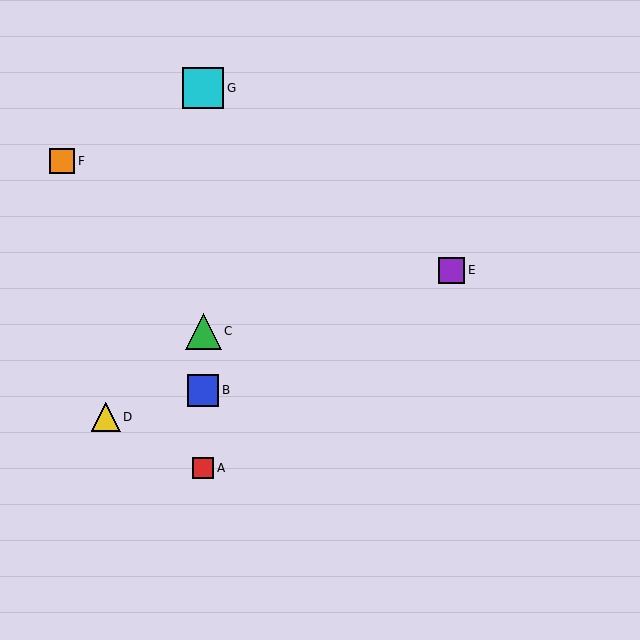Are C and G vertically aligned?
Yes, both are at x≈203.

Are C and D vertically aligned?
No, C is at x≈203 and D is at x≈106.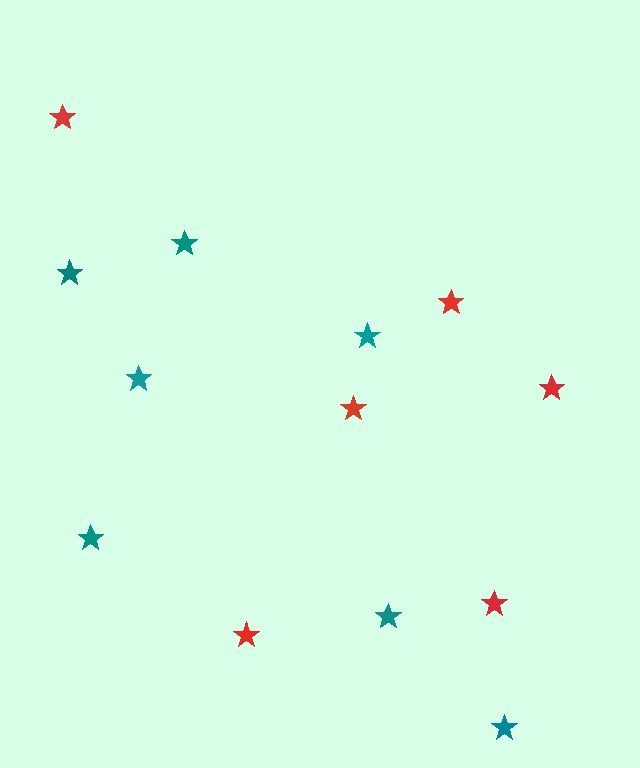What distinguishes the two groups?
There are 2 groups: one group of teal stars (7) and one group of red stars (6).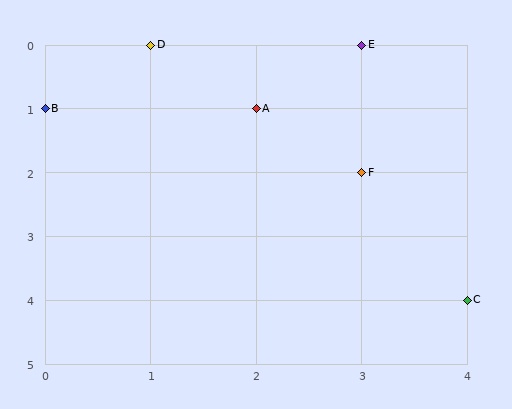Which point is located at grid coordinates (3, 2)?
Point F is at (3, 2).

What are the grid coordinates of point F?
Point F is at grid coordinates (3, 2).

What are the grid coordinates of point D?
Point D is at grid coordinates (1, 0).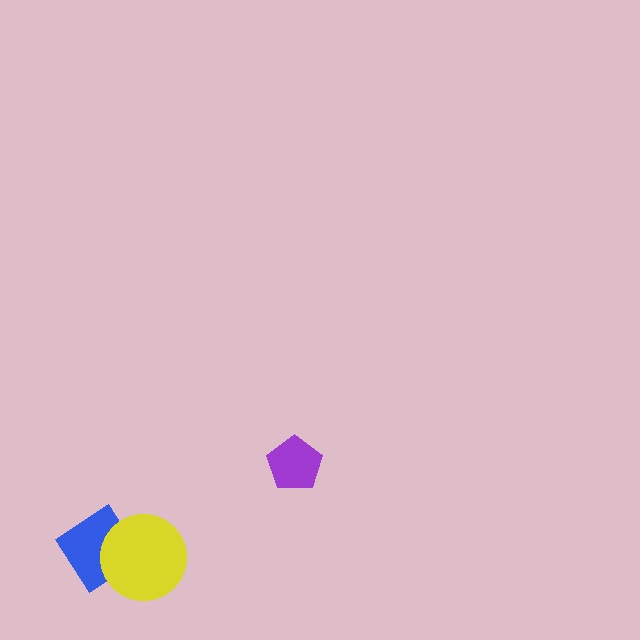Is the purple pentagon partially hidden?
No, no other shape covers it.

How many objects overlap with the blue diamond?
1 object overlaps with the blue diamond.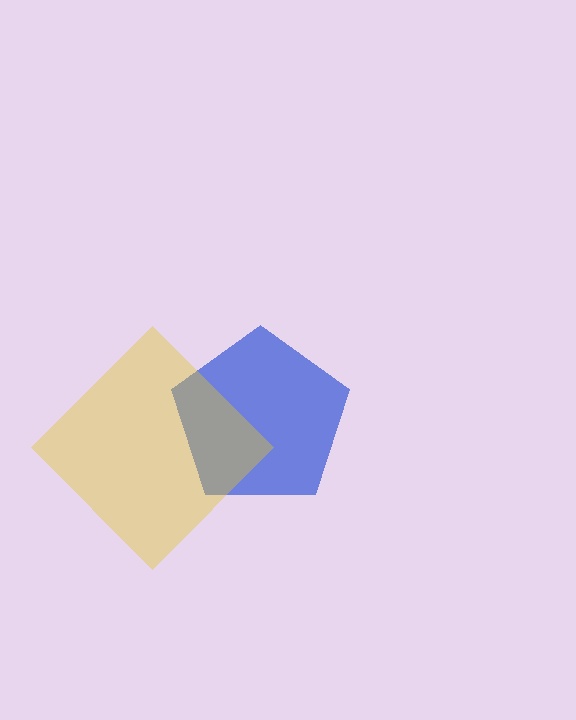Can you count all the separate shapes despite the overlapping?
Yes, there are 2 separate shapes.